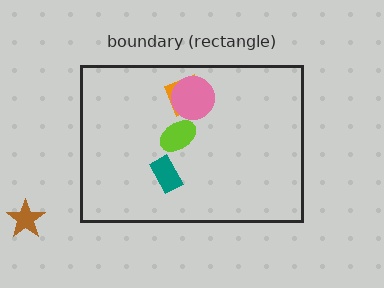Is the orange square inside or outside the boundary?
Inside.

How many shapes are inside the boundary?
4 inside, 1 outside.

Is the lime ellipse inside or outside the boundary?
Inside.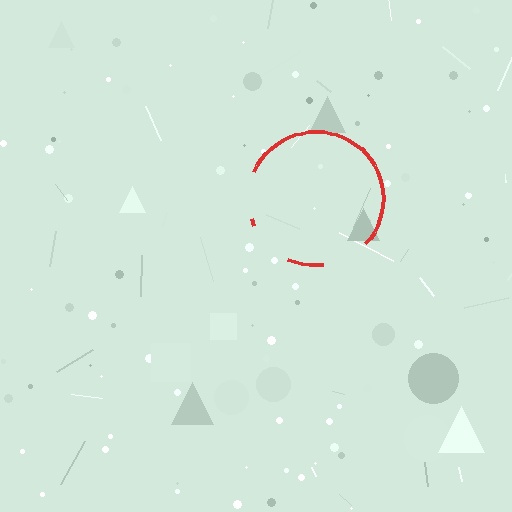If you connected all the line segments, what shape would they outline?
They would outline a circle.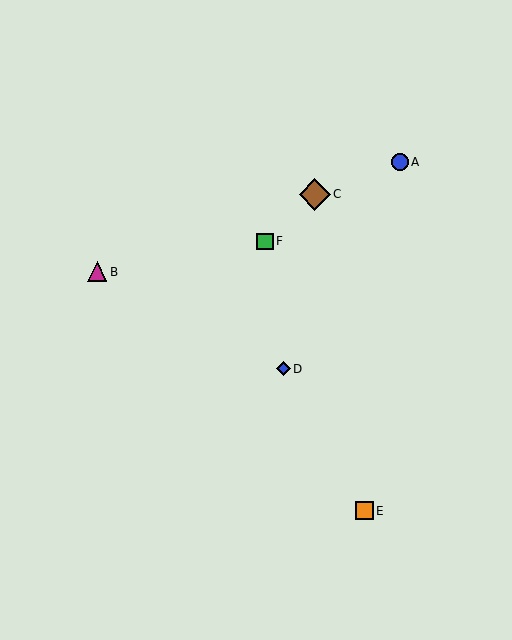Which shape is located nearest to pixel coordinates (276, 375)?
The blue diamond (labeled D) at (283, 369) is nearest to that location.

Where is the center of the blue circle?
The center of the blue circle is at (400, 162).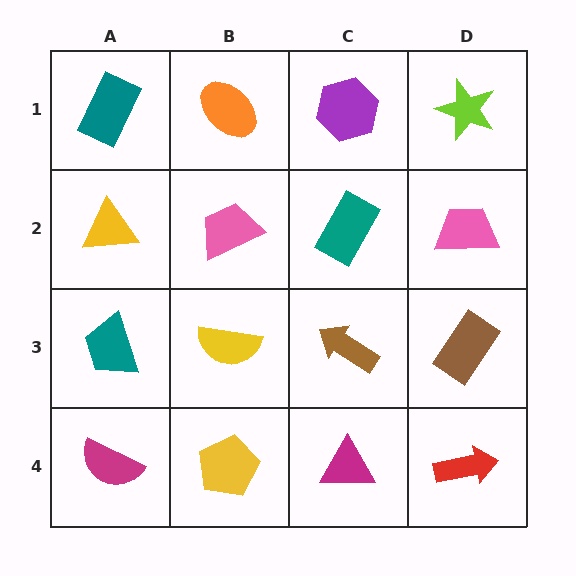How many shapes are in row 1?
4 shapes.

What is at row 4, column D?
A red arrow.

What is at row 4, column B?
A yellow pentagon.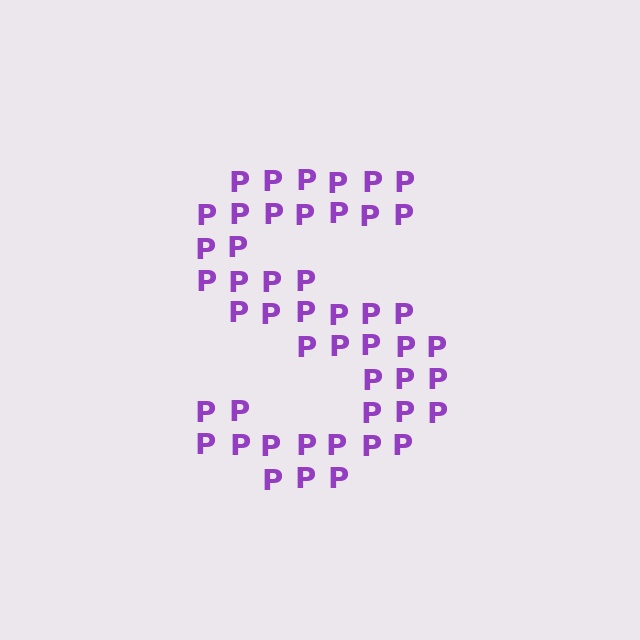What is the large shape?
The large shape is the letter S.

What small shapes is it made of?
It is made of small letter P's.